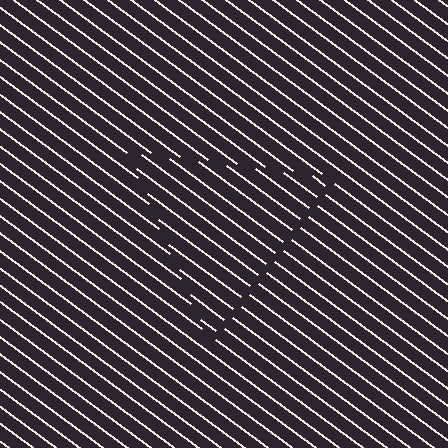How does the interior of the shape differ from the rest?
The interior of the shape contains the same grating, shifted by half a period — the contour is defined by the phase discontinuity where line-ends from the inner and outer gratings abut.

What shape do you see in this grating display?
An illusory triangle. The interior of the shape contains the same grating, shifted by half a period — the contour is defined by the phase discontinuity where line-ends from the inner and outer gratings abut.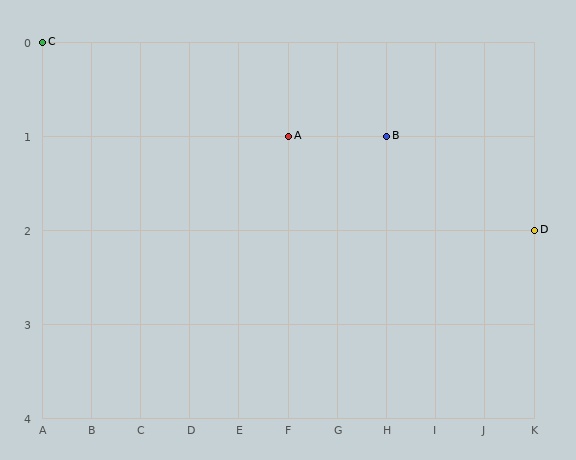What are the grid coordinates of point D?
Point D is at grid coordinates (K, 2).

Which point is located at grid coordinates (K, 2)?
Point D is at (K, 2).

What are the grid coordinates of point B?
Point B is at grid coordinates (H, 1).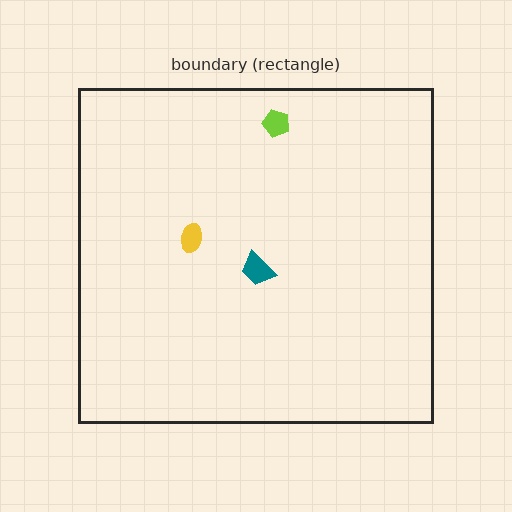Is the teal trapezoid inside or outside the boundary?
Inside.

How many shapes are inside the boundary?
3 inside, 0 outside.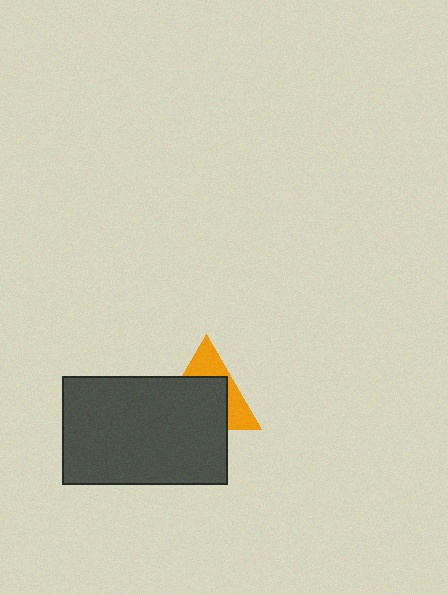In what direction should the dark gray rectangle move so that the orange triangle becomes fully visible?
The dark gray rectangle should move down. That is the shortest direction to clear the overlap and leave the orange triangle fully visible.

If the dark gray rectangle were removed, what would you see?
You would see the complete orange triangle.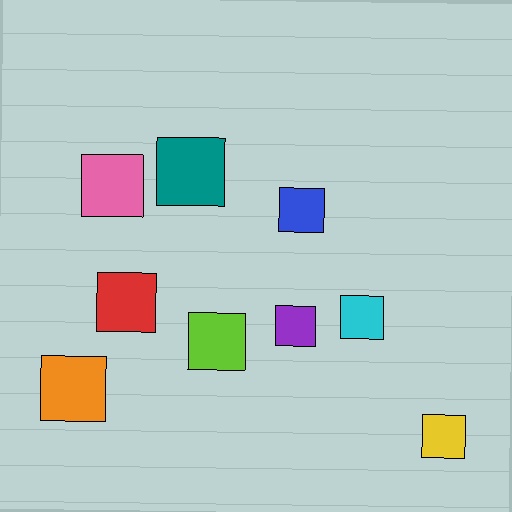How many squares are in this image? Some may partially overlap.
There are 9 squares.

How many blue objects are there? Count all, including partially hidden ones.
There is 1 blue object.